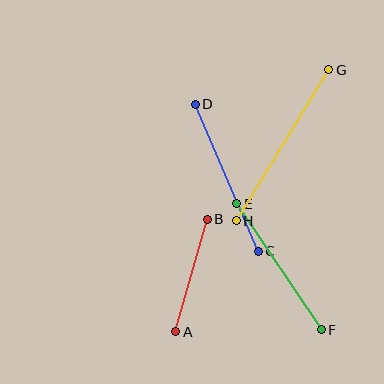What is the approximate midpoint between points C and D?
The midpoint is at approximately (227, 178) pixels.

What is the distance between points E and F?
The distance is approximately 151 pixels.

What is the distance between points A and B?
The distance is approximately 117 pixels.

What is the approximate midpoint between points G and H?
The midpoint is at approximately (283, 145) pixels.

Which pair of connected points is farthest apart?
Points G and H are farthest apart.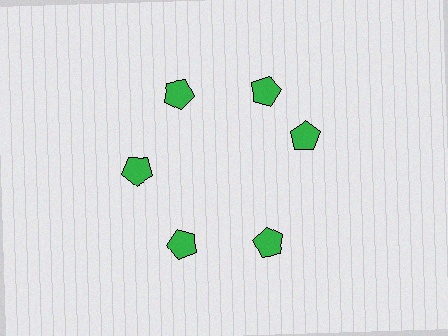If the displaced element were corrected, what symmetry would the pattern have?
It would have 6-fold rotational symmetry — the pattern would map onto itself every 60 degrees.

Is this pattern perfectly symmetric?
No. The 6 green pentagons are arranged in a ring, but one element near the 3 o'clock position is rotated out of alignment along the ring, breaking the 6-fold rotational symmetry.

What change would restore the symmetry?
The symmetry would be restored by rotating it back into even spacing with its neighbors so that all 6 pentagons sit at equal angles and equal distance from the center.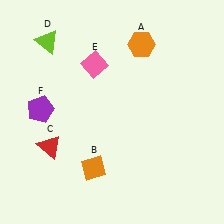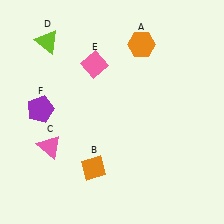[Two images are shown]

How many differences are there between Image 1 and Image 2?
There is 1 difference between the two images.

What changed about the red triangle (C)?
In Image 1, C is red. In Image 2, it changed to pink.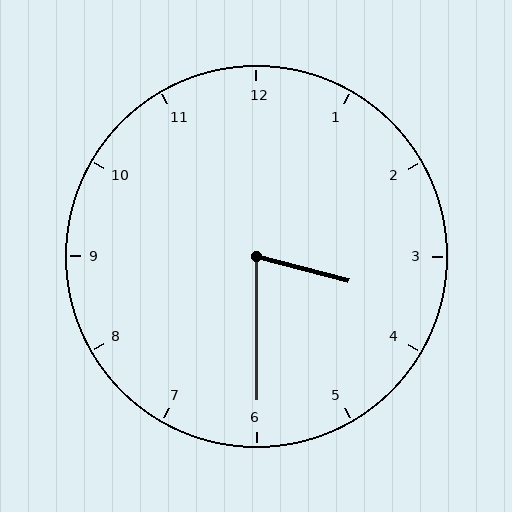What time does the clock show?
3:30.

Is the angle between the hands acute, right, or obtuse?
It is acute.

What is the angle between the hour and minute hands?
Approximately 75 degrees.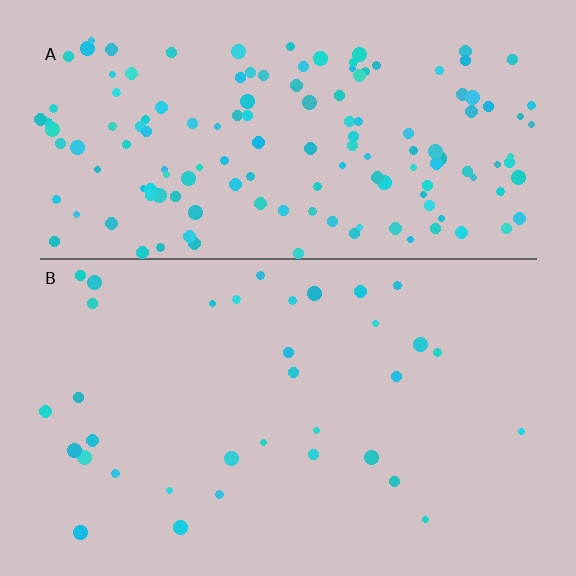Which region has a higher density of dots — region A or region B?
A (the top).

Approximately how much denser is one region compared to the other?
Approximately 4.3× — region A over region B.